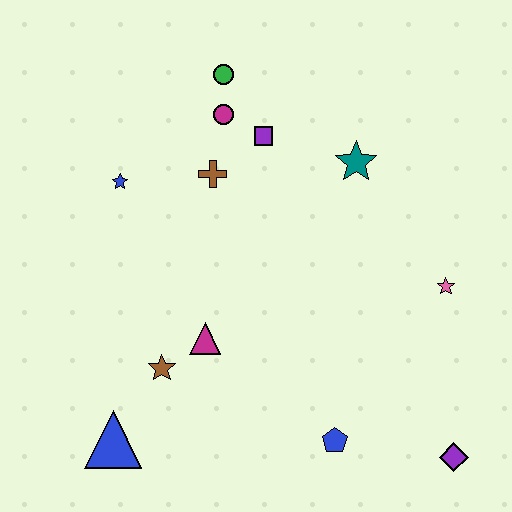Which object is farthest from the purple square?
The purple diamond is farthest from the purple square.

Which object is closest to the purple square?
The magenta circle is closest to the purple square.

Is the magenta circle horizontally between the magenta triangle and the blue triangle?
No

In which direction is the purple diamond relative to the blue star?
The purple diamond is to the right of the blue star.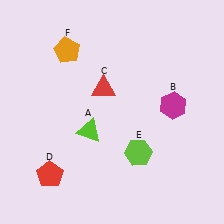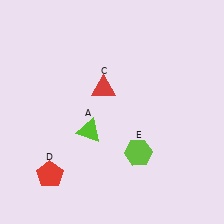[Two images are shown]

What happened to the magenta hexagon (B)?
The magenta hexagon (B) was removed in Image 2. It was in the top-right area of Image 1.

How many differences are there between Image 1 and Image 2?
There are 2 differences between the two images.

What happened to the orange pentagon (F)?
The orange pentagon (F) was removed in Image 2. It was in the top-left area of Image 1.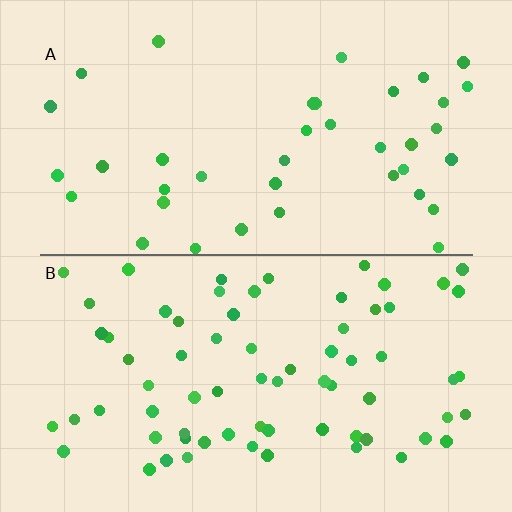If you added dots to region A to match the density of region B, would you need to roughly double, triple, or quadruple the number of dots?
Approximately double.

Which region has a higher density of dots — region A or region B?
B (the bottom).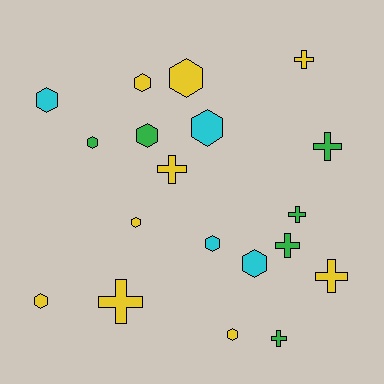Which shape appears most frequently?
Hexagon, with 11 objects.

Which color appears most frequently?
Yellow, with 9 objects.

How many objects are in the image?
There are 19 objects.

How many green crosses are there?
There are 4 green crosses.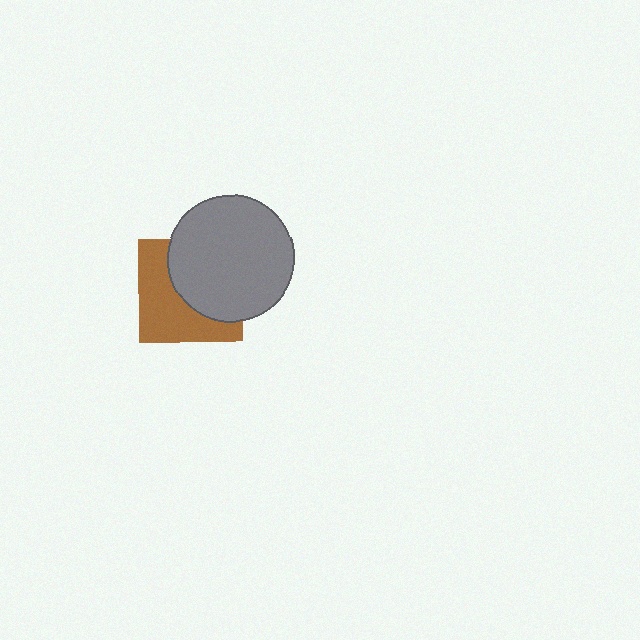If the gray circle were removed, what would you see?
You would see the complete brown square.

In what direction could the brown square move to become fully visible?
The brown square could move toward the lower-left. That would shift it out from behind the gray circle entirely.